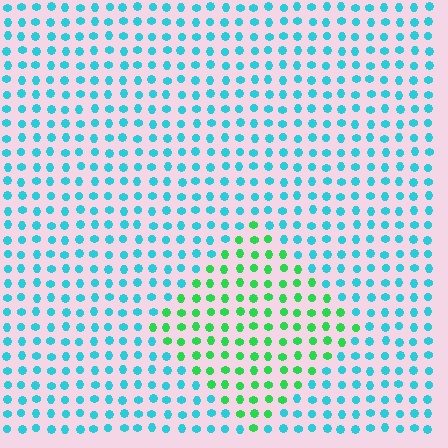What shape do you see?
I see a diamond.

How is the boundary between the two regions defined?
The boundary is defined purely by a slight shift in hue (about 52 degrees). Spacing, size, and orientation are identical on both sides.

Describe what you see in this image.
The image is filled with small cyan elements in a uniform arrangement. A diamond-shaped region is visible where the elements are tinted to a slightly different hue, forming a subtle color boundary.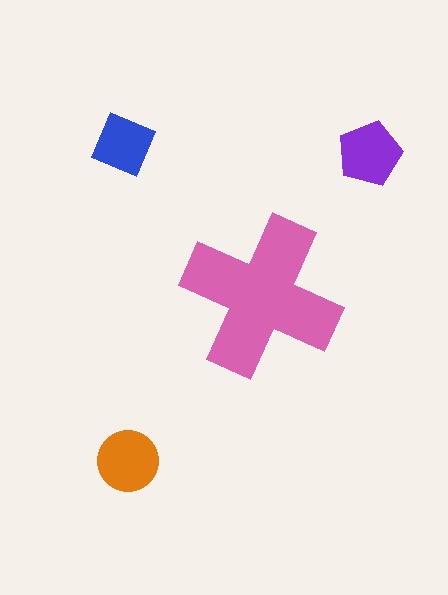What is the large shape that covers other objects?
A pink cross.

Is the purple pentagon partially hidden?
No, the purple pentagon is fully visible.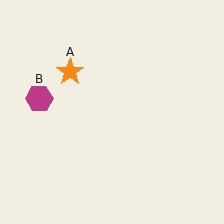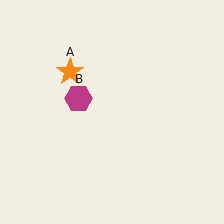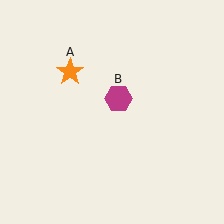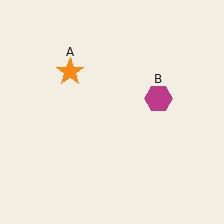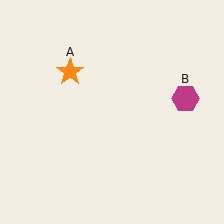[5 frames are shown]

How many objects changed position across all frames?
1 object changed position: magenta hexagon (object B).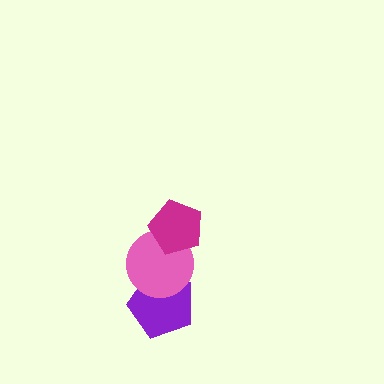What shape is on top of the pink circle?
The magenta pentagon is on top of the pink circle.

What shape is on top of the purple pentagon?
The pink circle is on top of the purple pentagon.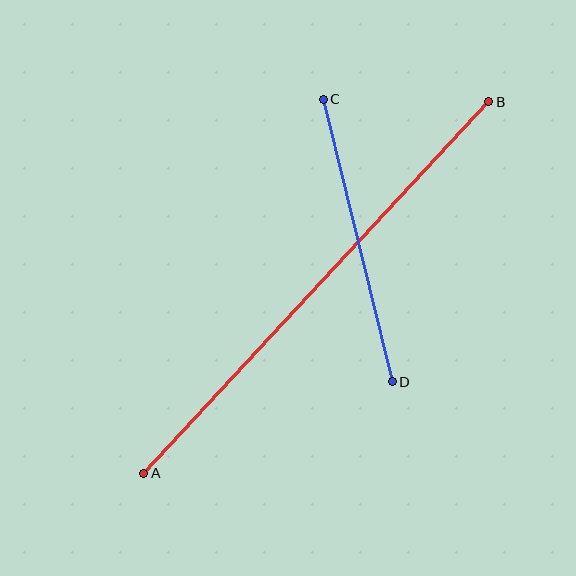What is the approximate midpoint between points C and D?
The midpoint is at approximately (358, 240) pixels.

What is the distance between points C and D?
The distance is approximately 291 pixels.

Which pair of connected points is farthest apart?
Points A and B are farthest apart.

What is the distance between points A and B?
The distance is approximately 507 pixels.